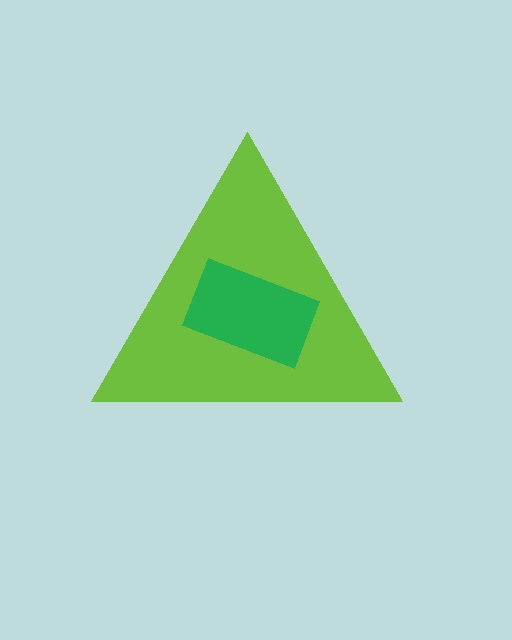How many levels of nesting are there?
2.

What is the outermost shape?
The lime triangle.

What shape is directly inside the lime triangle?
The green rectangle.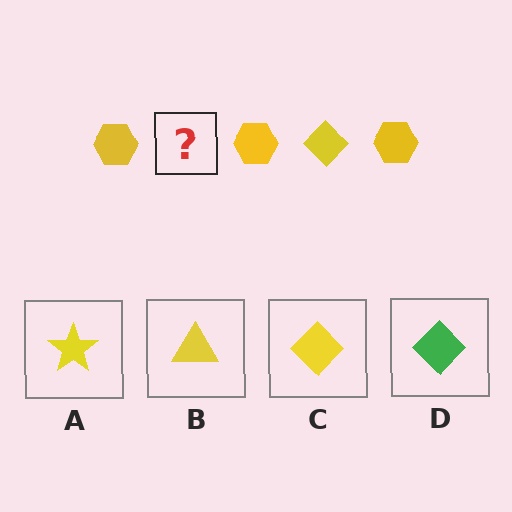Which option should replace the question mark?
Option C.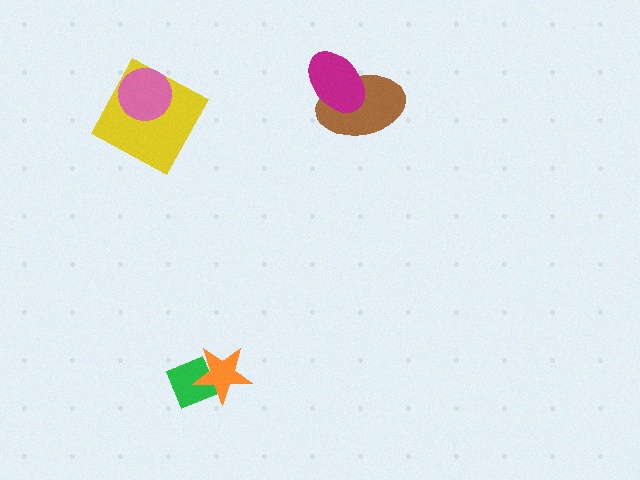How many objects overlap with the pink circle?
1 object overlaps with the pink circle.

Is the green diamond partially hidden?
Yes, it is partially covered by another shape.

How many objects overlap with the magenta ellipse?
1 object overlaps with the magenta ellipse.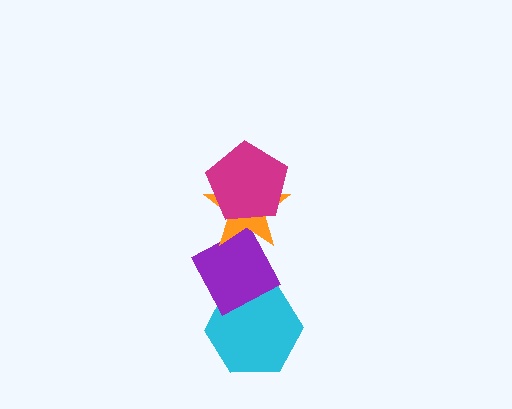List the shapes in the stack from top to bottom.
From top to bottom: the magenta pentagon, the orange star, the purple diamond, the cyan hexagon.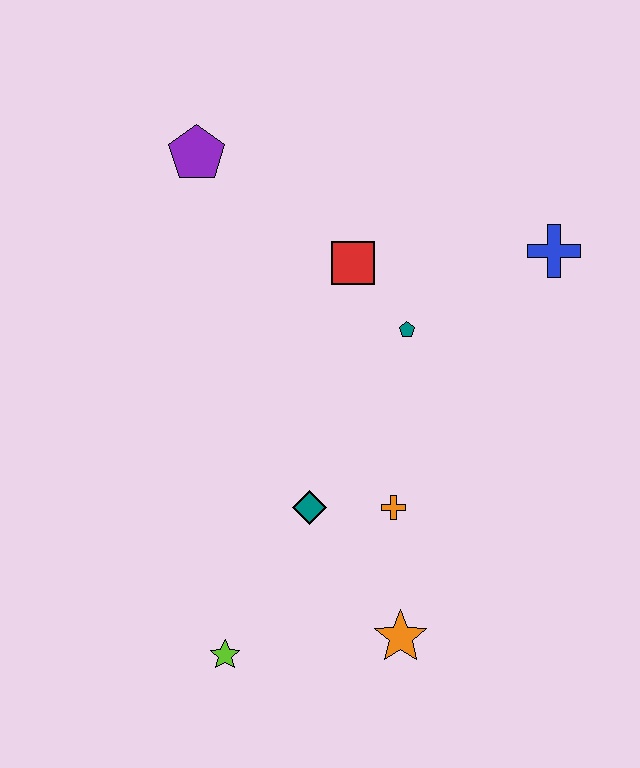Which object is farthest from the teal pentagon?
The lime star is farthest from the teal pentagon.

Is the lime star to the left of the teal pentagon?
Yes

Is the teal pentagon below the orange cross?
No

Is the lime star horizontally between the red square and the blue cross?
No